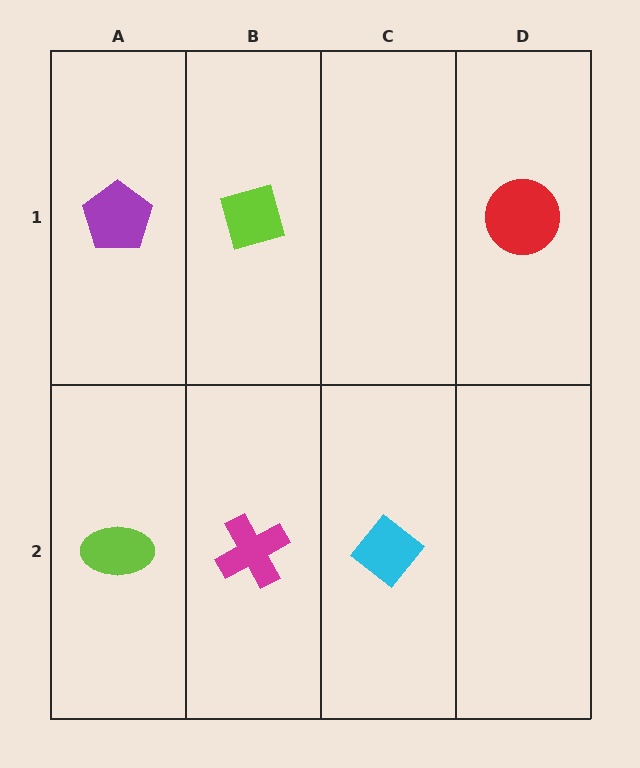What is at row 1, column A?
A purple pentagon.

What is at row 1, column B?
A lime diamond.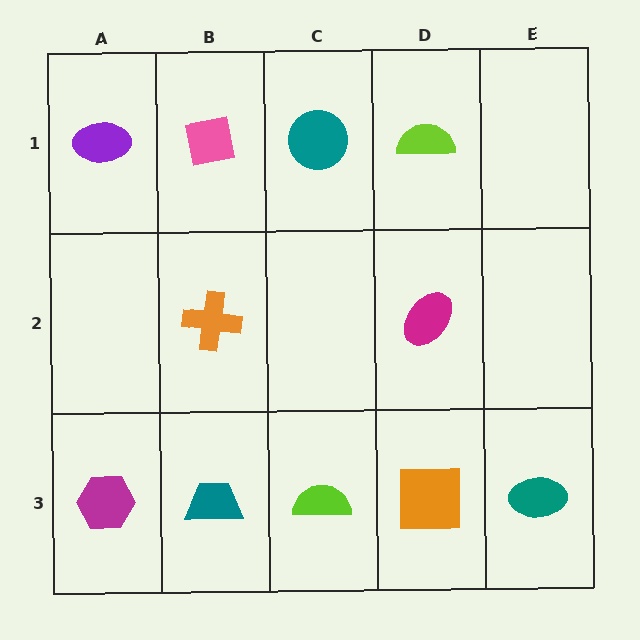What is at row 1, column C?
A teal circle.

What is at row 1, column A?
A purple ellipse.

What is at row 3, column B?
A teal trapezoid.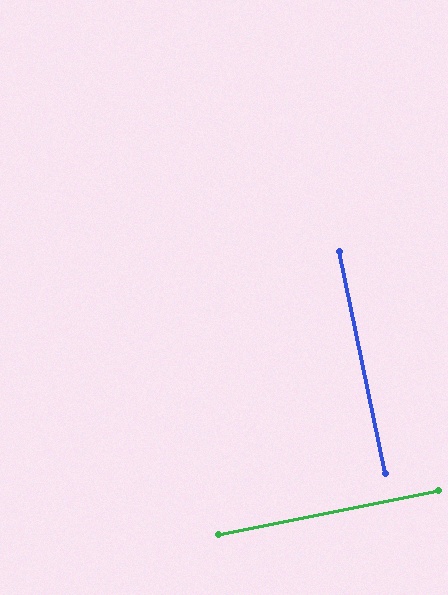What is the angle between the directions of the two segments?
Approximately 89 degrees.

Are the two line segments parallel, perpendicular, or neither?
Perpendicular — they meet at approximately 89°.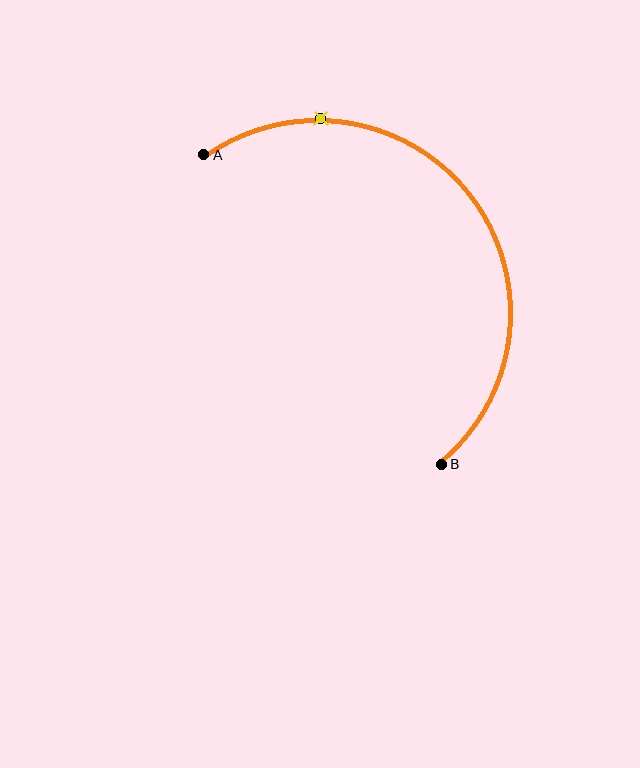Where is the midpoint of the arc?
The arc midpoint is the point on the curve farthest from the straight line joining A and B. It sits above and to the right of that line.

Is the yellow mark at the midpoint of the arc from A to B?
No. The yellow mark lies on the arc but is closer to endpoint A. The arc midpoint would be at the point on the curve equidistant along the arc from both A and B.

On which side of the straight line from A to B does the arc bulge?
The arc bulges above and to the right of the straight line connecting A and B.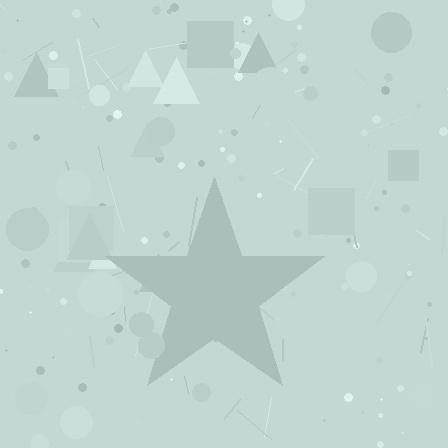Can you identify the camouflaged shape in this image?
The camouflaged shape is a star.